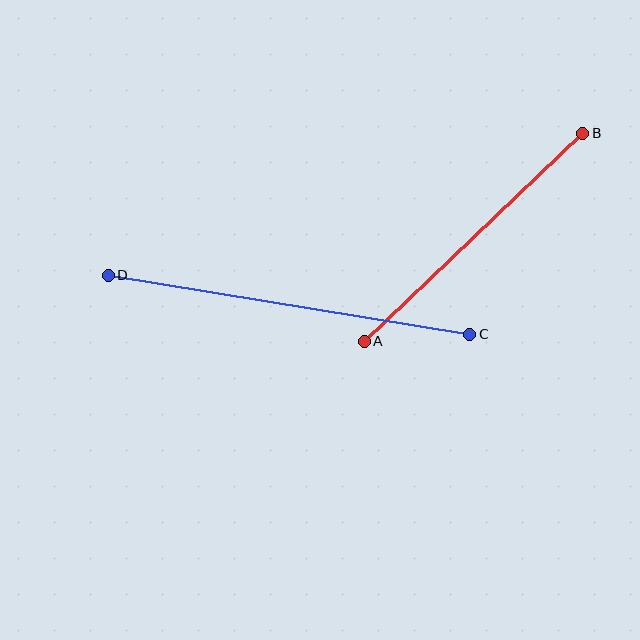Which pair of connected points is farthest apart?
Points C and D are farthest apart.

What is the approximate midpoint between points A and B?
The midpoint is at approximately (474, 237) pixels.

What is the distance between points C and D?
The distance is approximately 366 pixels.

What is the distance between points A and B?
The distance is approximately 301 pixels.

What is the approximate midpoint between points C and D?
The midpoint is at approximately (289, 305) pixels.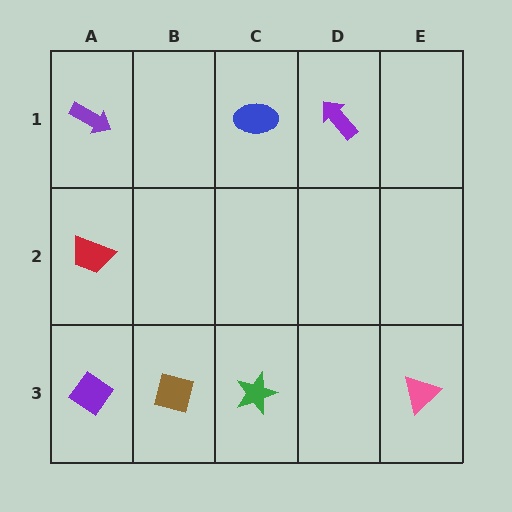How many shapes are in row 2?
1 shape.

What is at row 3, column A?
A purple diamond.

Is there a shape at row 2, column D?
No, that cell is empty.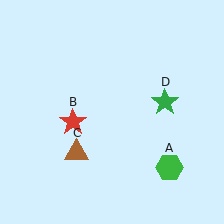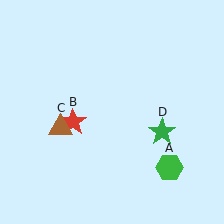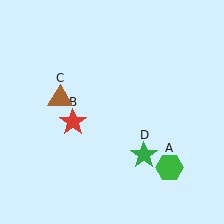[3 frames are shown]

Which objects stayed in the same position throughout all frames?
Green hexagon (object A) and red star (object B) remained stationary.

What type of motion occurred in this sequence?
The brown triangle (object C), green star (object D) rotated clockwise around the center of the scene.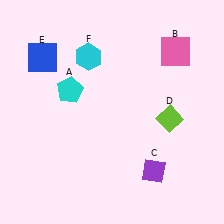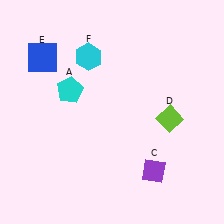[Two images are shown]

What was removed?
The pink square (B) was removed in Image 2.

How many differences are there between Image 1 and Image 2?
There is 1 difference between the two images.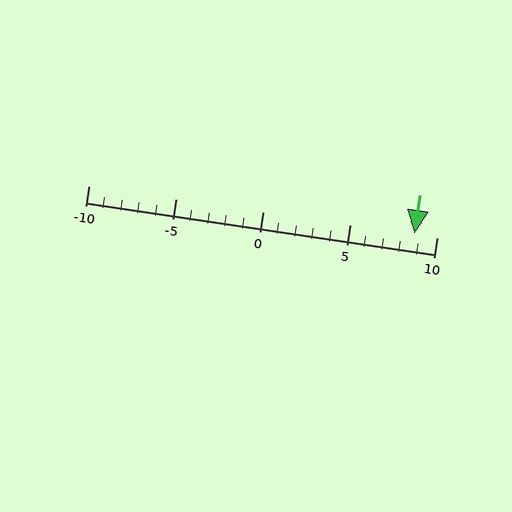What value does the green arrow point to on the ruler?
The green arrow points to approximately 9.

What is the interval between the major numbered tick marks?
The major tick marks are spaced 5 units apart.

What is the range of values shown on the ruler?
The ruler shows values from -10 to 10.